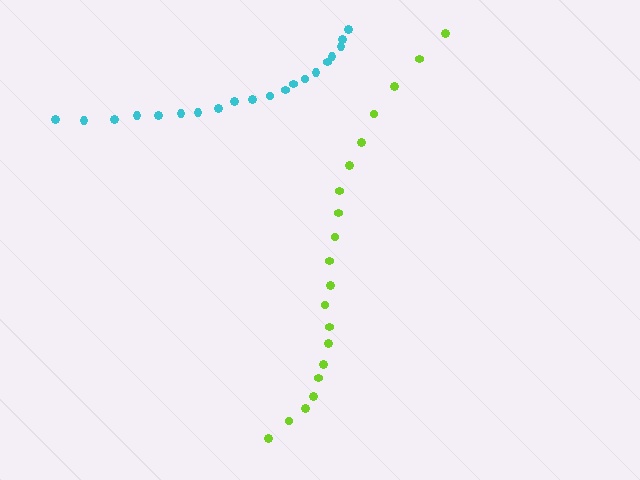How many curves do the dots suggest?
There are 2 distinct paths.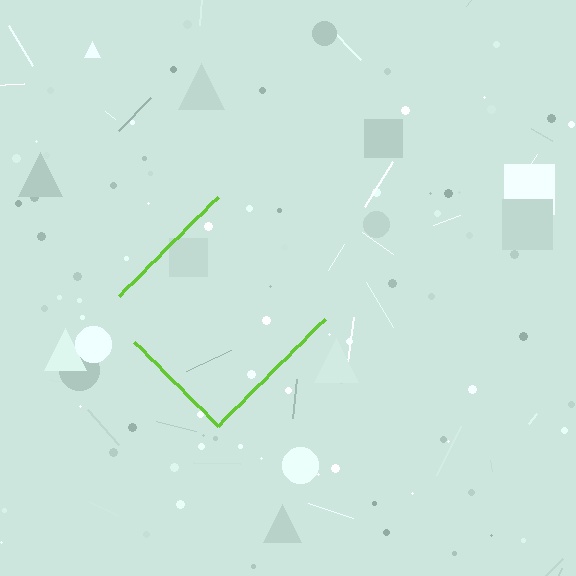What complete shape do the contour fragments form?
The contour fragments form a diamond.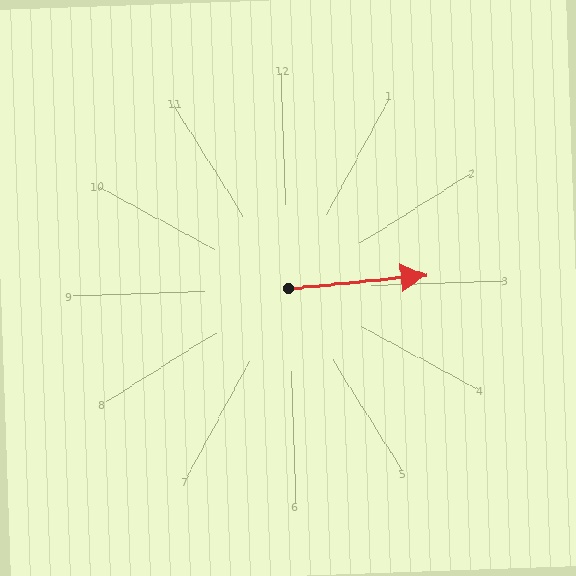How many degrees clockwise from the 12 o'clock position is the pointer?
Approximately 87 degrees.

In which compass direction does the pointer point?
East.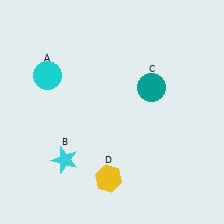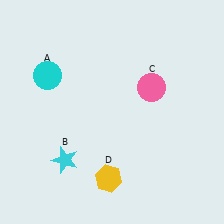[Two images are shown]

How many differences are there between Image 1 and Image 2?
There is 1 difference between the two images.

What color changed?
The circle (C) changed from teal in Image 1 to pink in Image 2.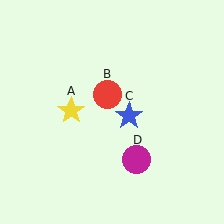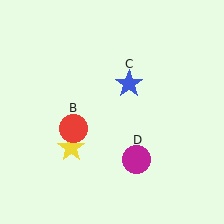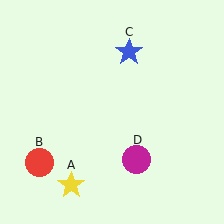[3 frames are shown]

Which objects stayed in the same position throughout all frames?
Magenta circle (object D) remained stationary.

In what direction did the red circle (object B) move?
The red circle (object B) moved down and to the left.